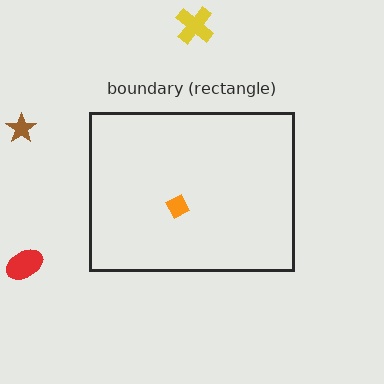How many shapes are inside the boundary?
1 inside, 3 outside.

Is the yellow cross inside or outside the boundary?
Outside.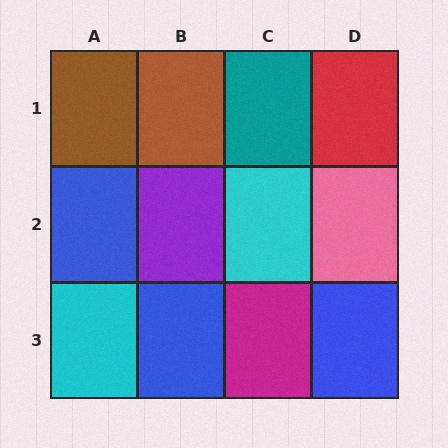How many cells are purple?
1 cell is purple.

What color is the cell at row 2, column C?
Cyan.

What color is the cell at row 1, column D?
Red.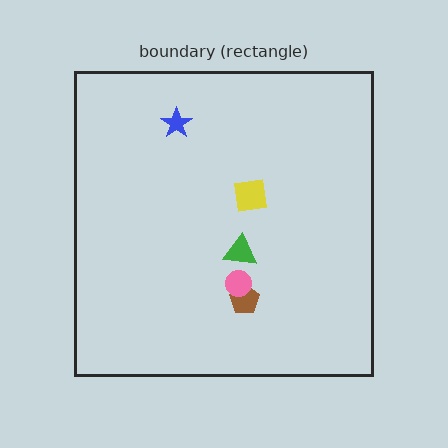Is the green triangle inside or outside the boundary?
Inside.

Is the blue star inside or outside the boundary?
Inside.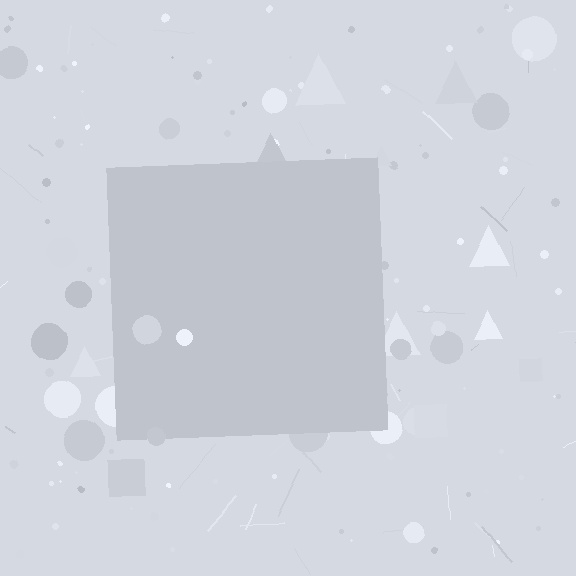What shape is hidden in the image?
A square is hidden in the image.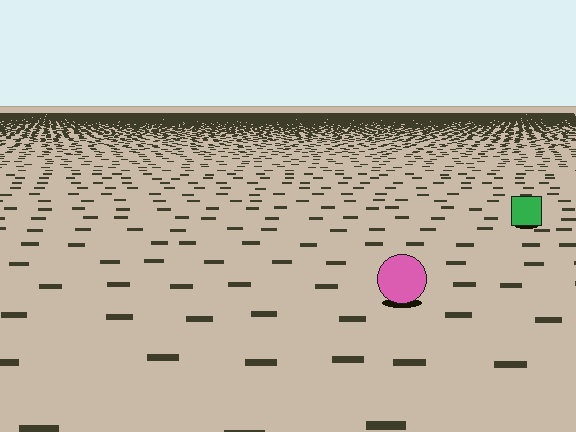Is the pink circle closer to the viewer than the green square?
Yes. The pink circle is closer — you can tell from the texture gradient: the ground texture is coarser near it.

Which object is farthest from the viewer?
The green square is farthest from the viewer. It appears smaller and the ground texture around it is denser.